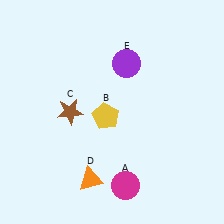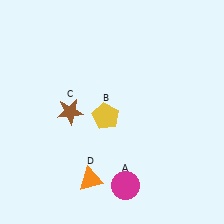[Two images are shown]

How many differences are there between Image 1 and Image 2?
There is 1 difference between the two images.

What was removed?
The purple circle (E) was removed in Image 2.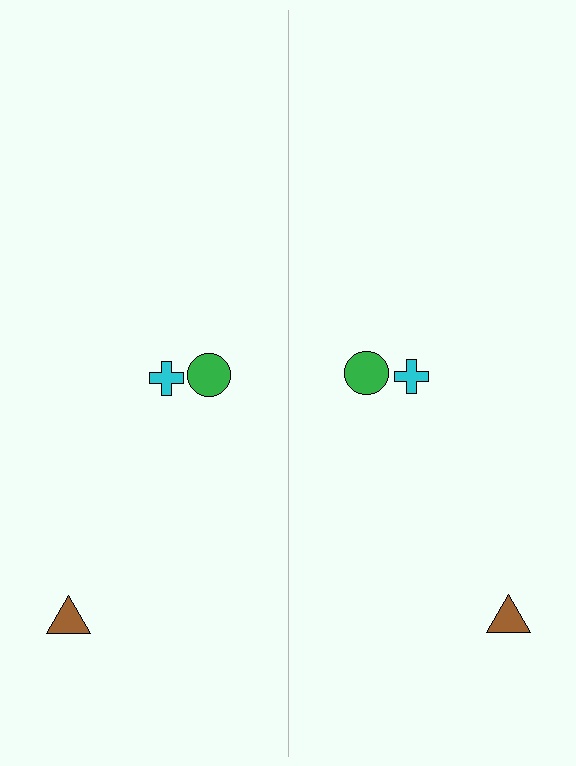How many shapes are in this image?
There are 6 shapes in this image.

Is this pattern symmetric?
Yes, this pattern has bilateral (reflection) symmetry.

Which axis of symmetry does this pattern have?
The pattern has a vertical axis of symmetry running through the center of the image.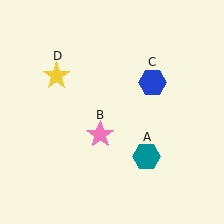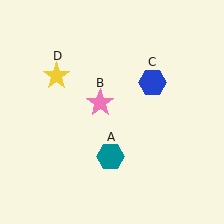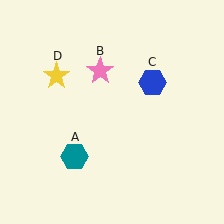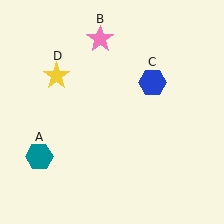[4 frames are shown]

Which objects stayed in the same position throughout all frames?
Blue hexagon (object C) and yellow star (object D) remained stationary.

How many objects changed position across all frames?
2 objects changed position: teal hexagon (object A), pink star (object B).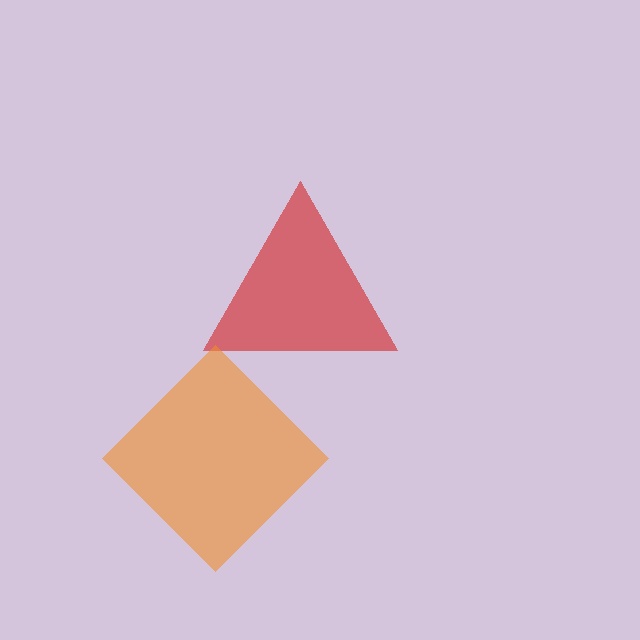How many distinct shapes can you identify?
There are 2 distinct shapes: a red triangle, an orange diamond.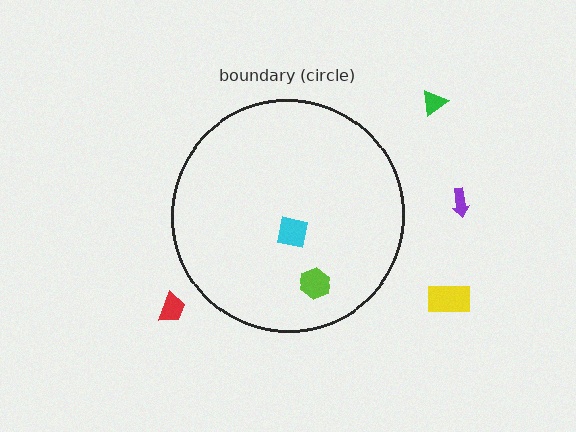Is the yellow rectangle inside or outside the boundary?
Outside.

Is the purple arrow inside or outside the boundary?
Outside.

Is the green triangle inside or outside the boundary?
Outside.